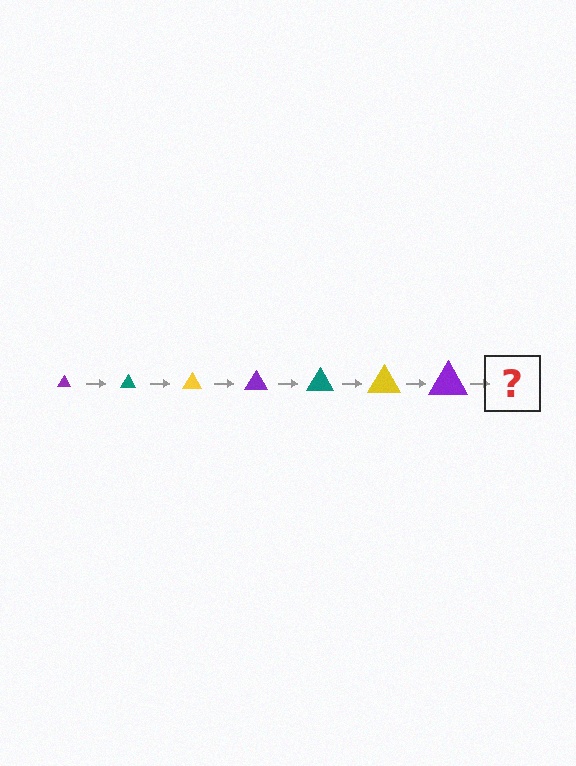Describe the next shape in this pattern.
It should be a teal triangle, larger than the previous one.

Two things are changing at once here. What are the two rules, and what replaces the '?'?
The two rules are that the triangle grows larger each step and the color cycles through purple, teal, and yellow. The '?' should be a teal triangle, larger than the previous one.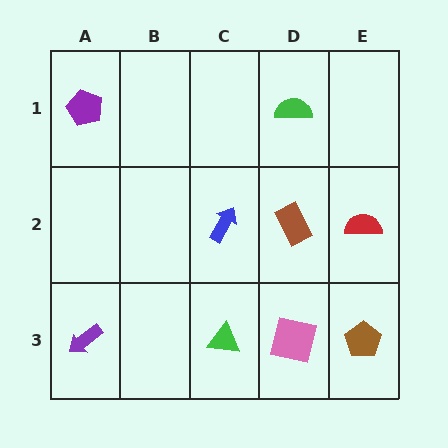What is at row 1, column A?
A purple pentagon.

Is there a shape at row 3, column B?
No, that cell is empty.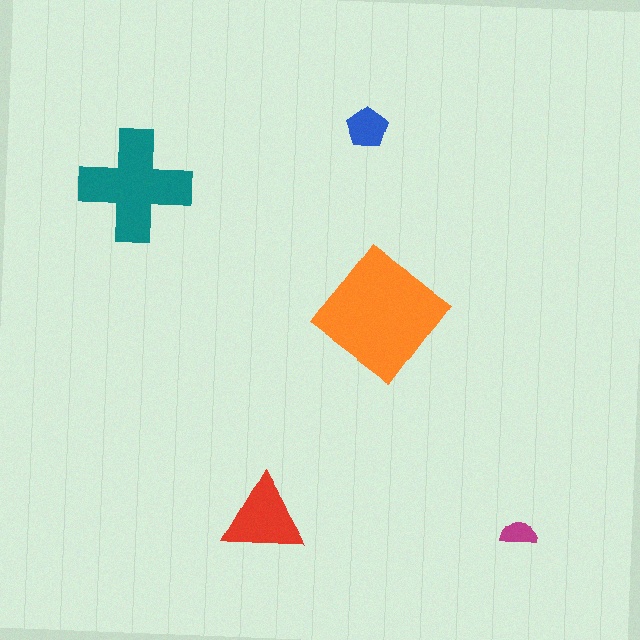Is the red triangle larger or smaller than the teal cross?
Smaller.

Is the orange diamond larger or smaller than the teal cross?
Larger.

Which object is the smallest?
The magenta semicircle.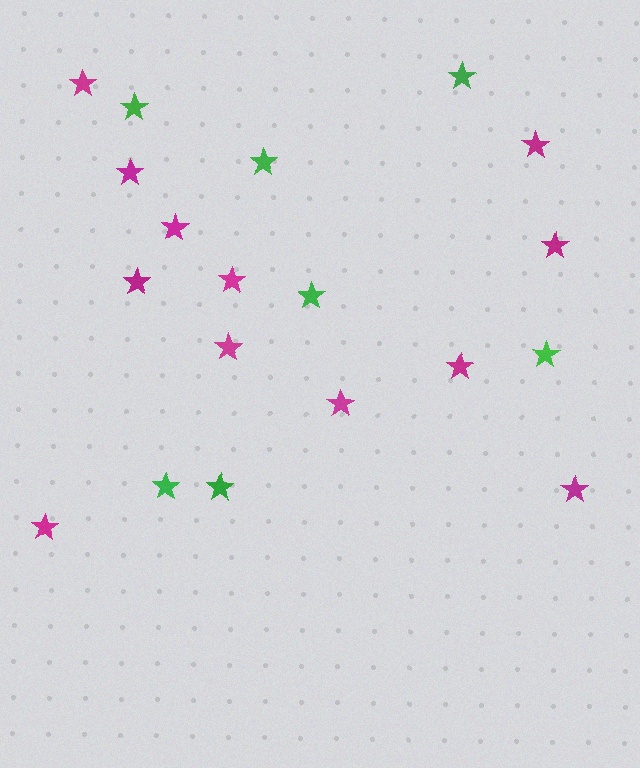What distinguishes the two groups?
There are 2 groups: one group of magenta stars (12) and one group of green stars (7).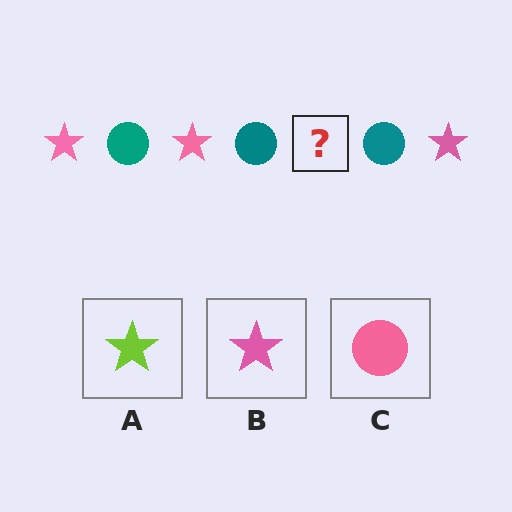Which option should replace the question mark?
Option B.